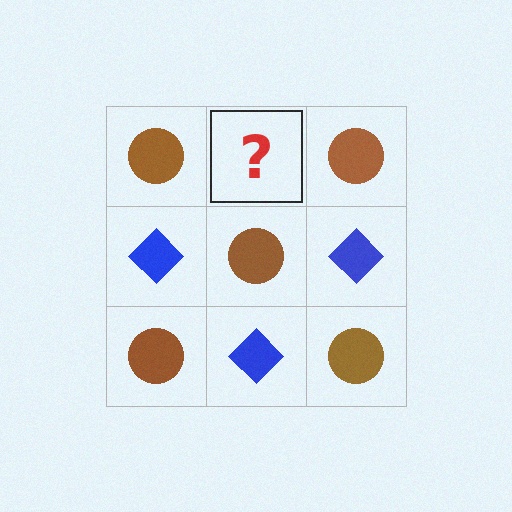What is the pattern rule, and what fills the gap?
The rule is that it alternates brown circle and blue diamond in a checkerboard pattern. The gap should be filled with a blue diamond.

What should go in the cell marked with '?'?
The missing cell should contain a blue diamond.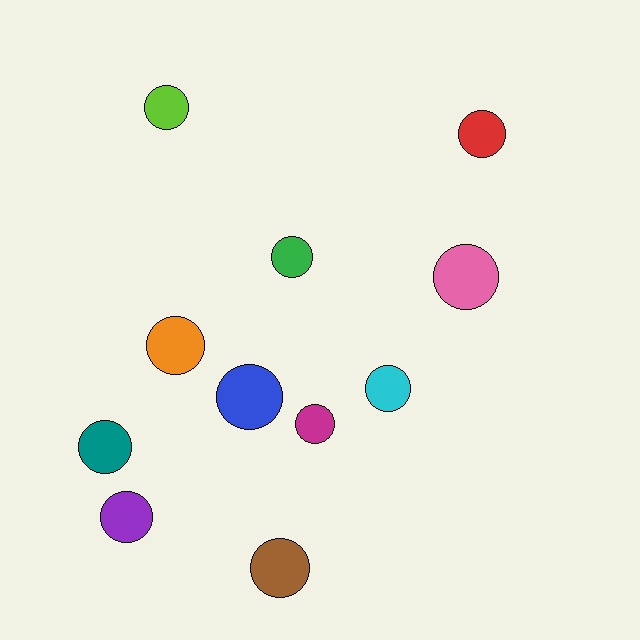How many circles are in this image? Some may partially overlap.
There are 11 circles.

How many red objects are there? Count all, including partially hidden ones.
There is 1 red object.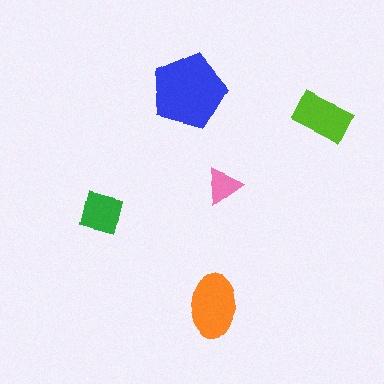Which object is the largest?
The blue pentagon.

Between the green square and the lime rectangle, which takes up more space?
The lime rectangle.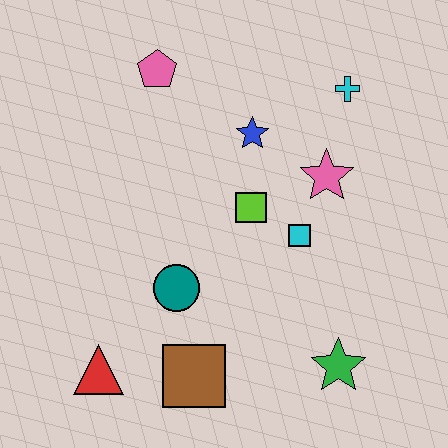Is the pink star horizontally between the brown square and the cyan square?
No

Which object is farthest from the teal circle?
The cyan cross is farthest from the teal circle.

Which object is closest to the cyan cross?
The pink star is closest to the cyan cross.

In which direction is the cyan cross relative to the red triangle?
The cyan cross is above the red triangle.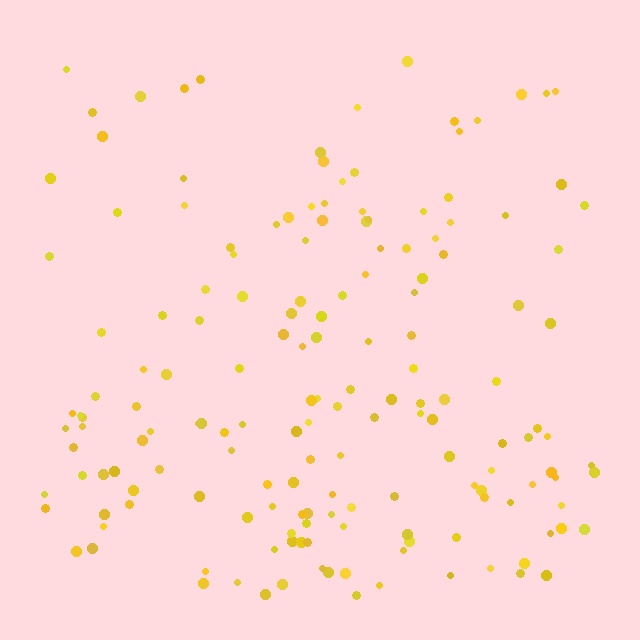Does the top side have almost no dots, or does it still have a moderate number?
Still a moderate number, just noticeably fewer than the bottom.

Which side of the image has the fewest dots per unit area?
The top.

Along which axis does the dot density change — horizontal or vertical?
Vertical.